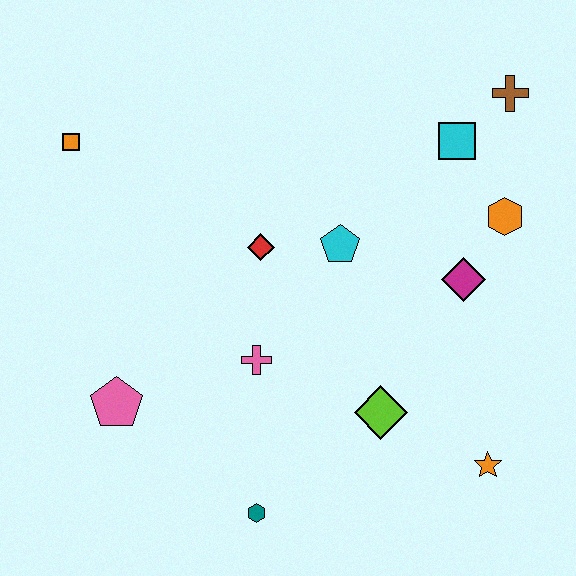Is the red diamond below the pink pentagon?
No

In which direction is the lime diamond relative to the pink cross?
The lime diamond is to the right of the pink cross.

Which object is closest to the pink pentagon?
The pink cross is closest to the pink pentagon.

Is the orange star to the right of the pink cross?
Yes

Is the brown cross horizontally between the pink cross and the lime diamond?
No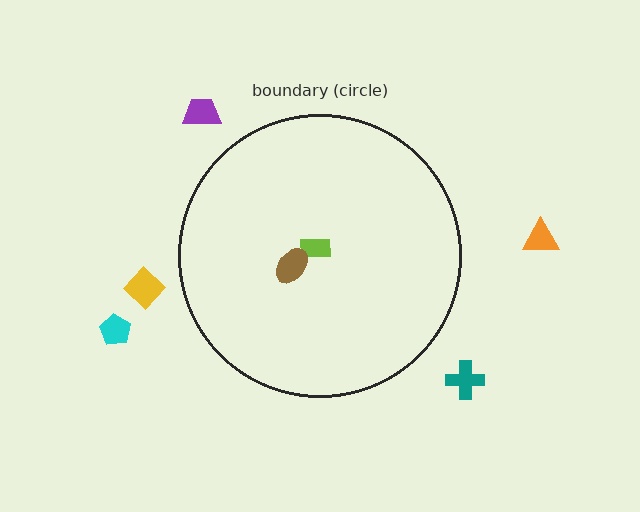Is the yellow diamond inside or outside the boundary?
Outside.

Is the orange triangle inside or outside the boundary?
Outside.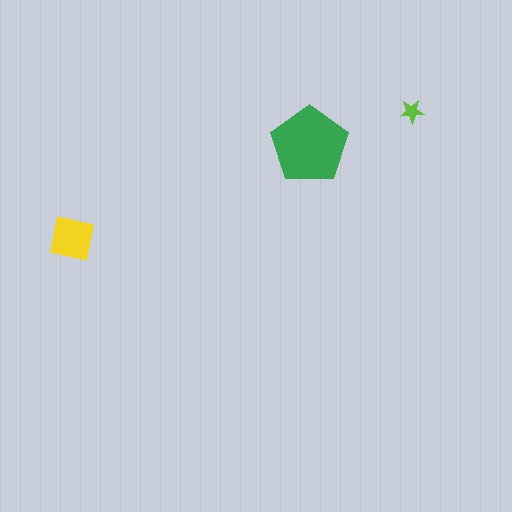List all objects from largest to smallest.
The green pentagon, the yellow square, the lime star.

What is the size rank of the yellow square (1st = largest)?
2nd.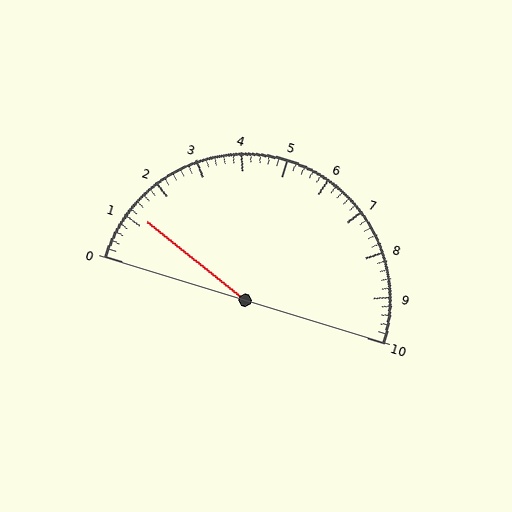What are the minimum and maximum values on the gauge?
The gauge ranges from 0 to 10.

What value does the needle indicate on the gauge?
The needle indicates approximately 1.2.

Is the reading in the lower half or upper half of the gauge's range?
The reading is in the lower half of the range (0 to 10).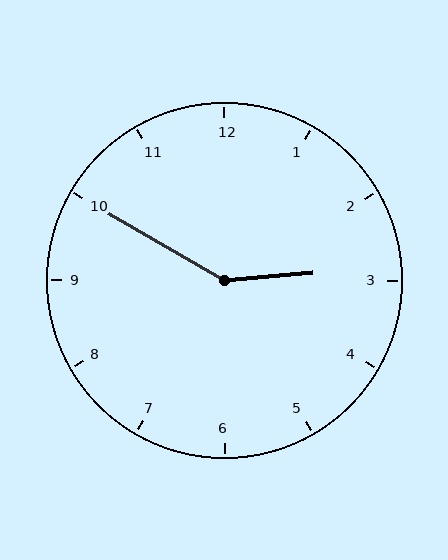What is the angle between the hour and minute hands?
Approximately 145 degrees.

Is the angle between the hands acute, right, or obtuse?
It is obtuse.